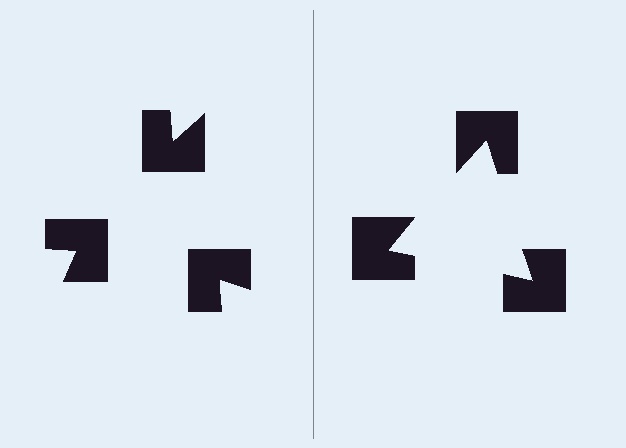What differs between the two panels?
The notched squares are positioned identically on both sides; only the wedge orientations differ. On the right they align to a triangle; on the left they are misaligned.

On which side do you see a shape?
An illusory triangle appears on the right side. On the left side the wedge cuts are rotated, so no coherent shape forms.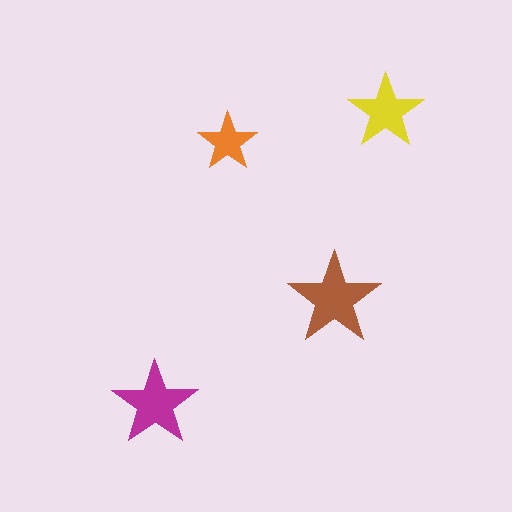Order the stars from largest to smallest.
the brown one, the magenta one, the yellow one, the orange one.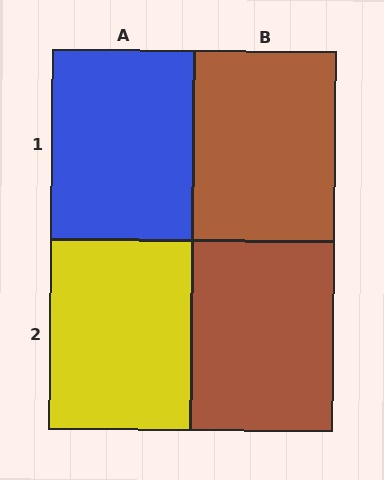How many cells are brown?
2 cells are brown.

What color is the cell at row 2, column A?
Yellow.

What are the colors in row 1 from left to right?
Blue, brown.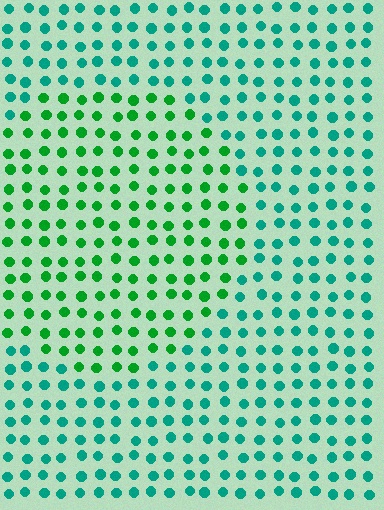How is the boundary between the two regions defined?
The boundary is defined purely by a slight shift in hue (about 38 degrees). Spacing, size, and orientation are identical on both sides.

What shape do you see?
I see a circle.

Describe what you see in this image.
The image is filled with small teal elements in a uniform arrangement. A circle-shaped region is visible where the elements are tinted to a slightly different hue, forming a subtle color boundary.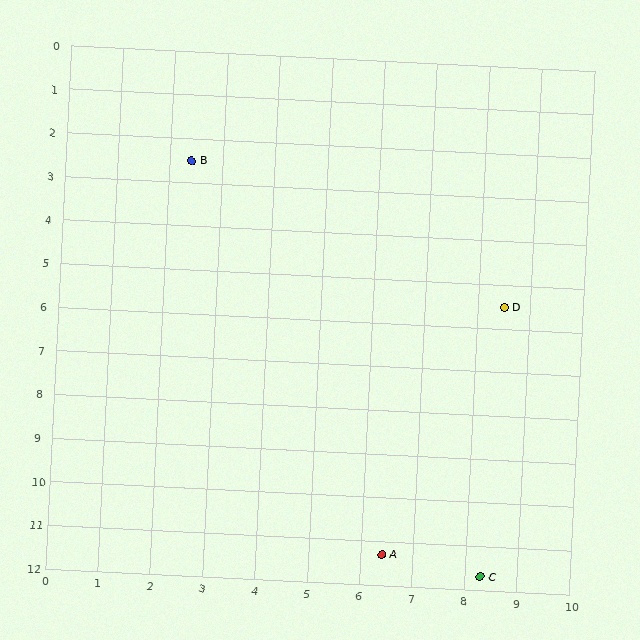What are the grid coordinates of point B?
Point B is at approximately (2.4, 2.5).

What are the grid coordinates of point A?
Point A is at approximately (6.4, 11.3).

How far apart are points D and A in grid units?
Points D and A are about 6.2 grid units apart.